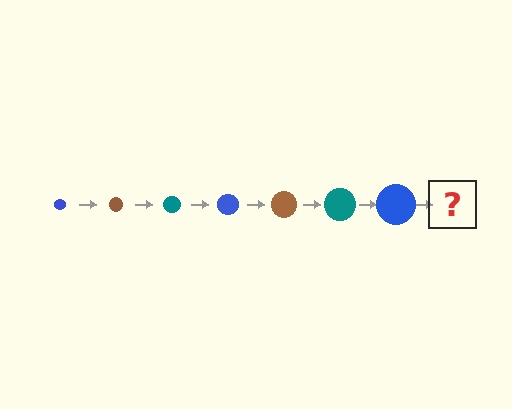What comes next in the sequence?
The next element should be a brown circle, larger than the previous one.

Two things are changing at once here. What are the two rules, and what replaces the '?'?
The two rules are that the circle grows larger each step and the color cycles through blue, brown, and teal. The '?' should be a brown circle, larger than the previous one.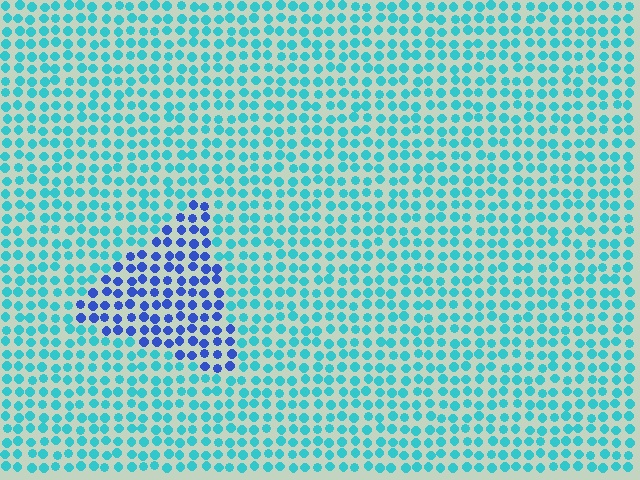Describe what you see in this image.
The image is filled with small cyan elements in a uniform arrangement. A triangle-shaped region is visible where the elements are tinted to a slightly different hue, forming a subtle color boundary.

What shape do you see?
I see a triangle.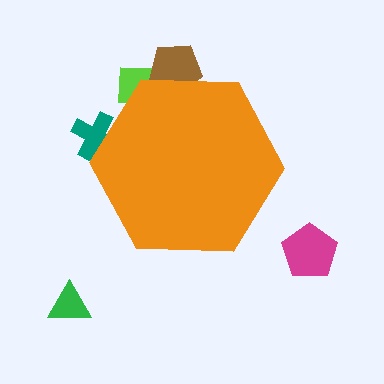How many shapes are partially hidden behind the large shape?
3 shapes are partially hidden.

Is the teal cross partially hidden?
Yes, the teal cross is partially hidden behind the orange hexagon.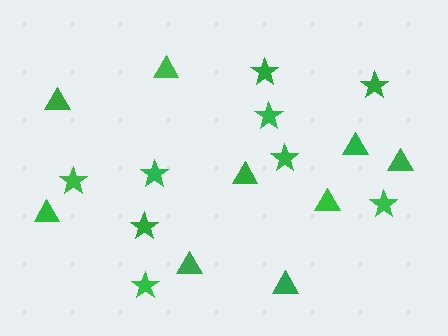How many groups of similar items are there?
There are 2 groups: one group of stars (9) and one group of triangles (9).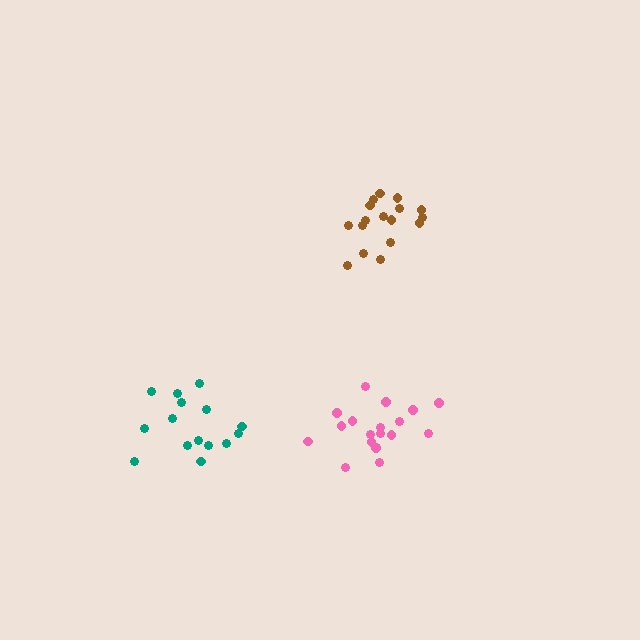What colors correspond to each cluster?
The clusters are colored: brown, pink, teal.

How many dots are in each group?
Group 1: 17 dots, Group 2: 19 dots, Group 3: 15 dots (51 total).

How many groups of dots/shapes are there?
There are 3 groups.